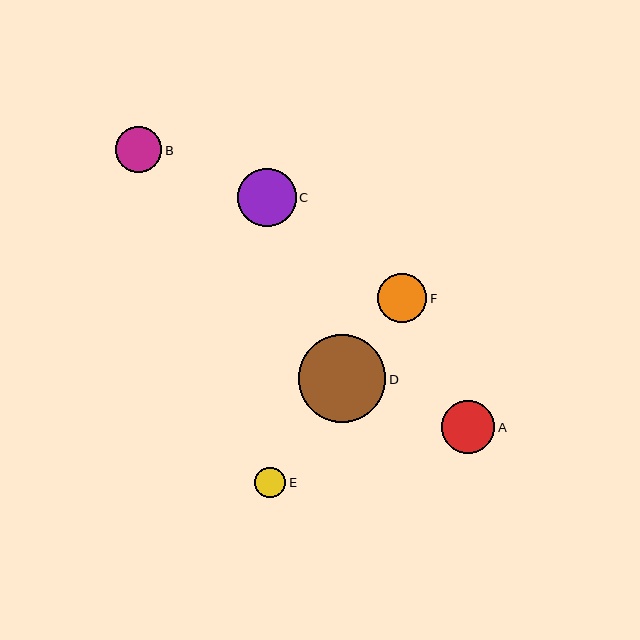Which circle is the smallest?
Circle E is the smallest with a size of approximately 31 pixels.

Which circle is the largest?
Circle D is the largest with a size of approximately 88 pixels.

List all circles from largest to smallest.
From largest to smallest: D, C, A, F, B, E.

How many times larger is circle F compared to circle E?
Circle F is approximately 1.6 times the size of circle E.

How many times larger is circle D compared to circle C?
Circle D is approximately 1.5 times the size of circle C.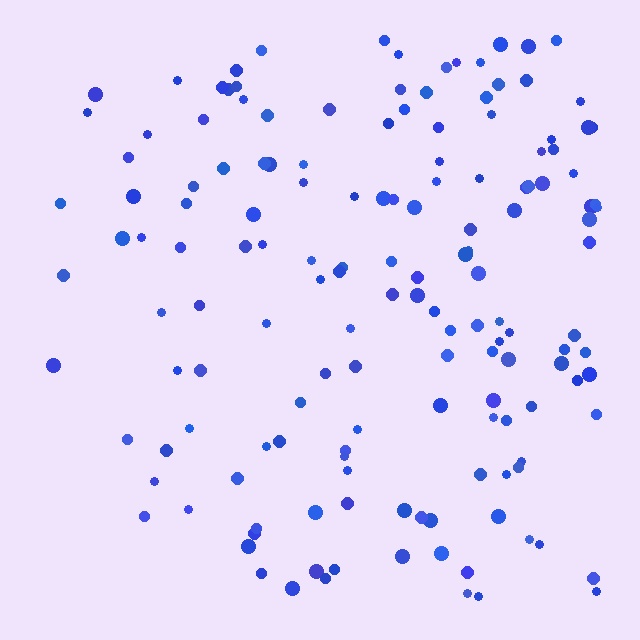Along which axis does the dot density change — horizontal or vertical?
Horizontal.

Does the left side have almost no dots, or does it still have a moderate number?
Still a moderate number, just noticeably fewer than the right.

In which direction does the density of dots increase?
From left to right, with the right side densest.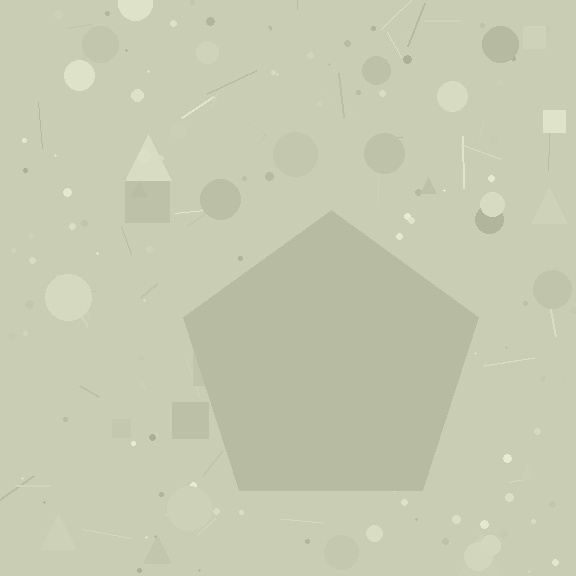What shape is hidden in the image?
A pentagon is hidden in the image.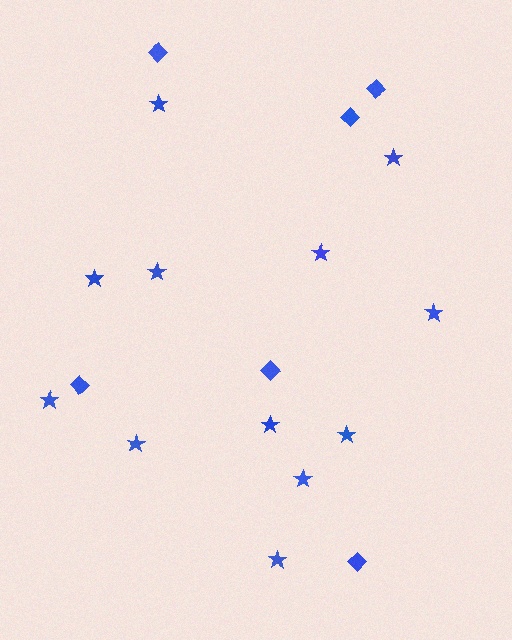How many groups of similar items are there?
There are 2 groups: one group of diamonds (6) and one group of stars (12).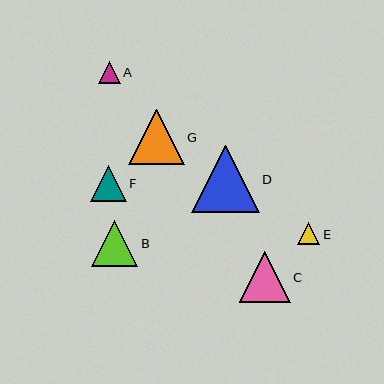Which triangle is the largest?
Triangle D is the largest with a size of approximately 67 pixels.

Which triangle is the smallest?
Triangle A is the smallest with a size of approximately 22 pixels.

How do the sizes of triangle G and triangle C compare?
Triangle G and triangle C are approximately the same size.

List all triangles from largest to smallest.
From largest to smallest: D, G, C, B, F, E, A.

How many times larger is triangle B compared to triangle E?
Triangle B is approximately 2.1 times the size of triangle E.